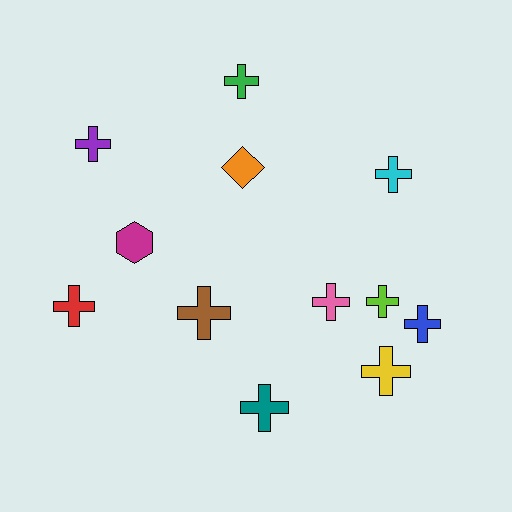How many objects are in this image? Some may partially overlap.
There are 12 objects.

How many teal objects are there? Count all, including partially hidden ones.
There is 1 teal object.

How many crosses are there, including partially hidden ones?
There are 10 crosses.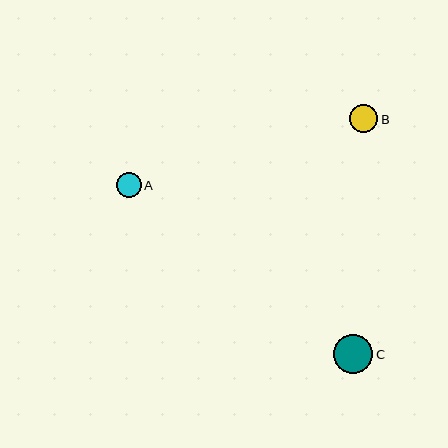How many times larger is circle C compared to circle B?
Circle C is approximately 1.4 times the size of circle B.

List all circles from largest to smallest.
From largest to smallest: C, B, A.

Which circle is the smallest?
Circle A is the smallest with a size of approximately 25 pixels.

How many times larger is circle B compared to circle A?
Circle B is approximately 1.1 times the size of circle A.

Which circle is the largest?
Circle C is the largest with a size of approximately 39 pixels.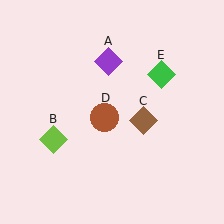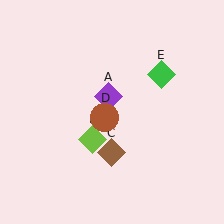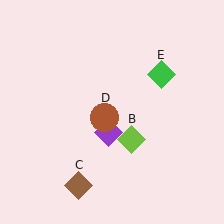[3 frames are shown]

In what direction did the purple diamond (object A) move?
The purple diamond (object A) moved down.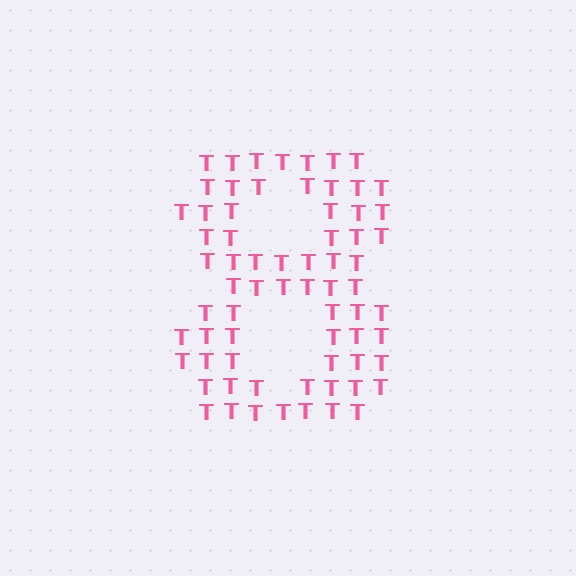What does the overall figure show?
The overall figure shows the digit 8.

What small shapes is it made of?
It is made of small letter T's.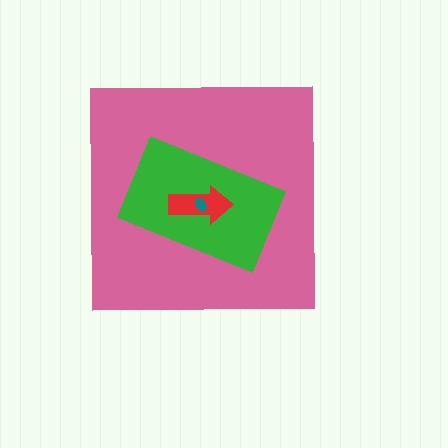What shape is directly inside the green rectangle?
The red arrow.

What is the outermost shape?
The pink square.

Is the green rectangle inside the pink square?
Yes.